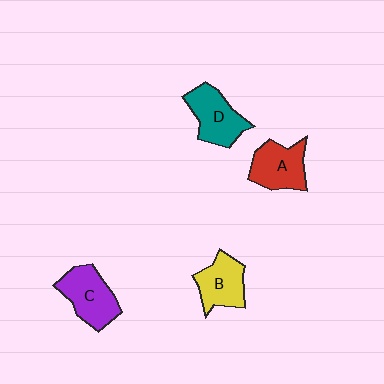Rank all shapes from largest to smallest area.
From largest to smallest: C (purple), D (teal), A (red), B (yellow).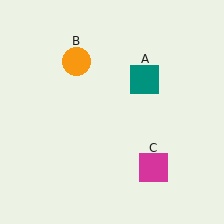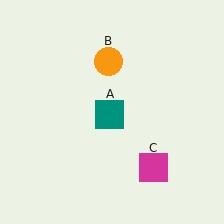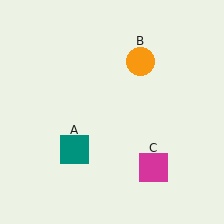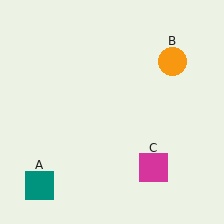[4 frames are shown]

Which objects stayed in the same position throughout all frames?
Magenta square (object C) remained stationary.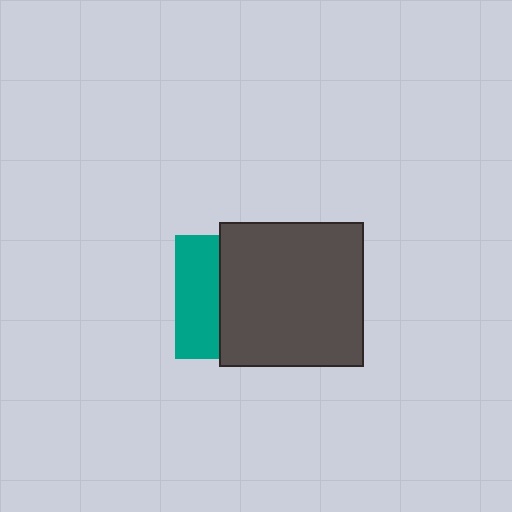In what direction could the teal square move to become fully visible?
The teal square could move left. That would shift it out from behind the dark gray square entirely.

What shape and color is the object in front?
The object in front is a dark gray square.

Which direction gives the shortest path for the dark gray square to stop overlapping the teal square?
Moving right gives the shortest separation.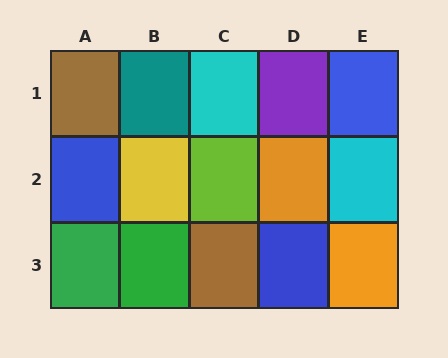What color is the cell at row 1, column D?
Purple.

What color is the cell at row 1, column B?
Teal.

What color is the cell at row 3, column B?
Green.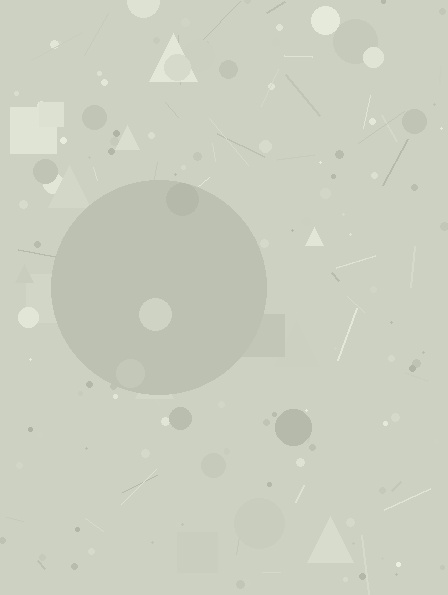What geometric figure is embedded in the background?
A circle is embedded in the background.